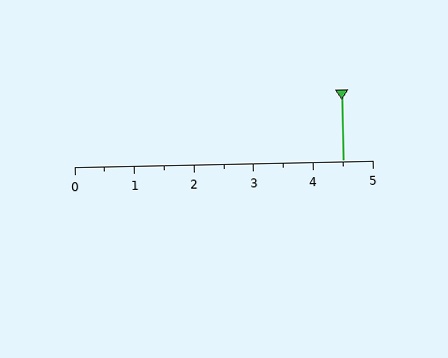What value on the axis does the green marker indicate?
The marker indicates approximately 4.5.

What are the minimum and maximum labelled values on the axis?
The axis runs from 0 to 5.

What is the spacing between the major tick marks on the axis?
The major ticks are spaced 1 apart.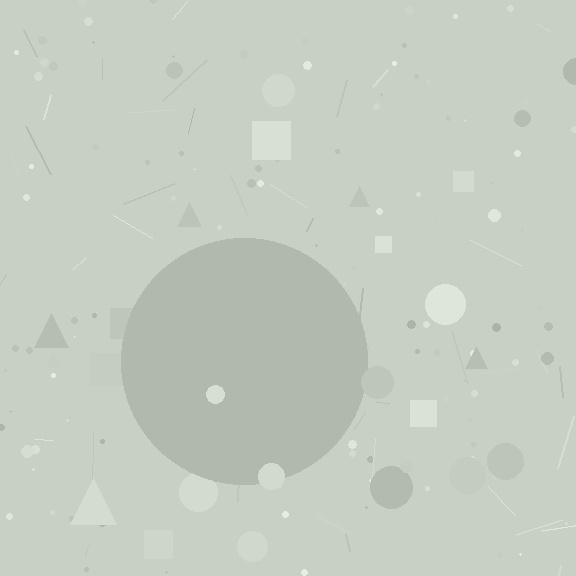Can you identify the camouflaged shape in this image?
The camouflaged shape is a circle.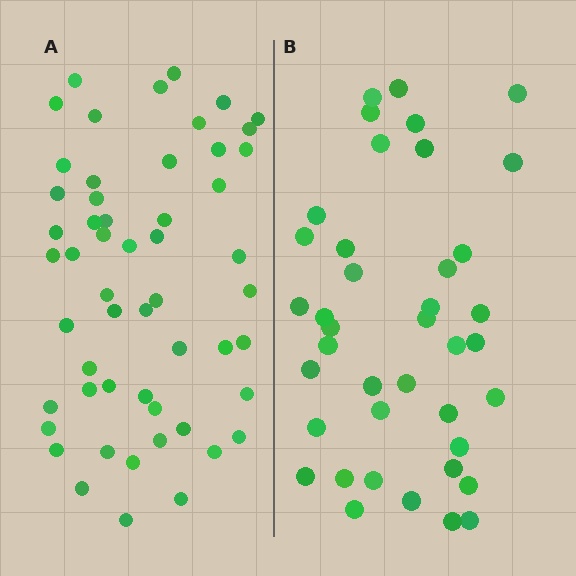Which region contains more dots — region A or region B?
Region A (the left region) has more dots.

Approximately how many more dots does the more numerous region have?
Region A has approximately 15 more dots than region B.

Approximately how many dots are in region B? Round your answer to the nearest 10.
About 40 dots.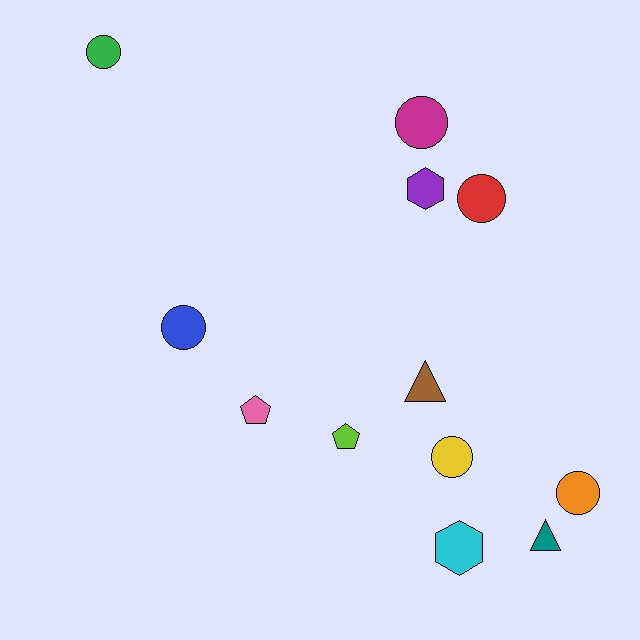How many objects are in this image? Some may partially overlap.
There are 12 objects.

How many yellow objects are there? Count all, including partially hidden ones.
There is 1 yellow object.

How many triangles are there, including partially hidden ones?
There are 2 triangles.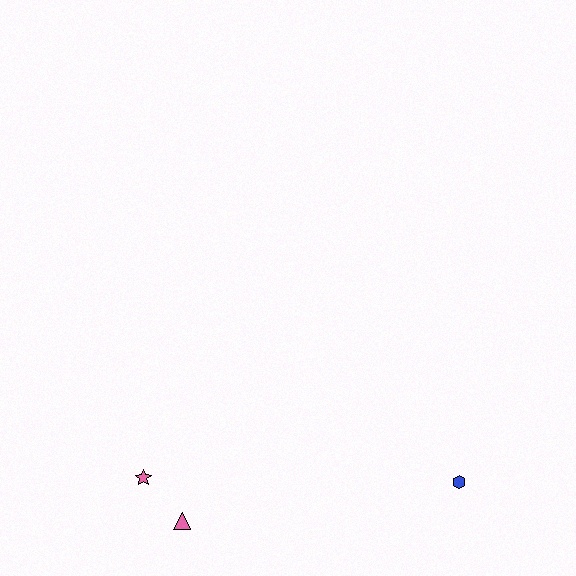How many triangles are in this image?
There is 1 triangle.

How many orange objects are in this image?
There are no orange objects.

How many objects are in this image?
There are 3 objects.